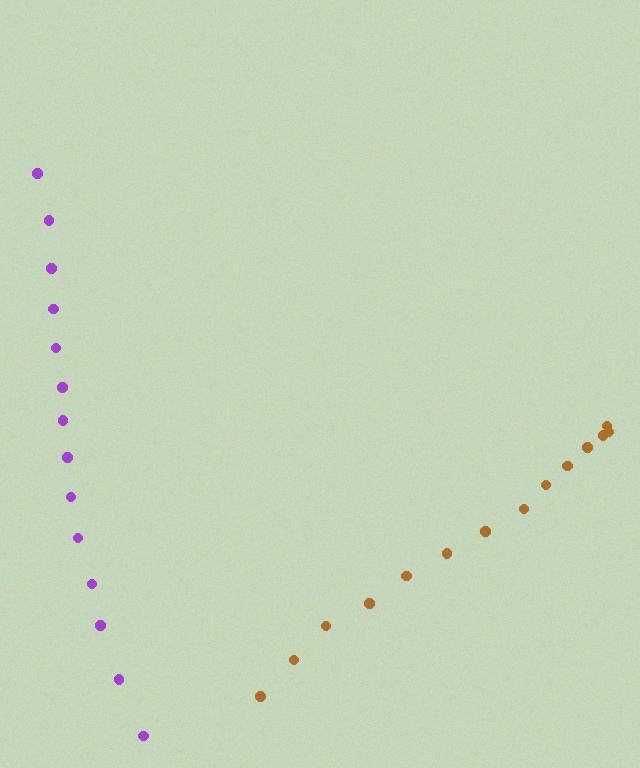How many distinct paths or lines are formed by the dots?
There are 2 distinct paths.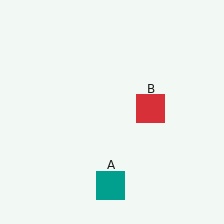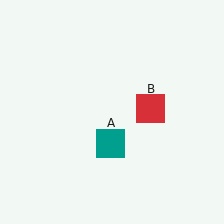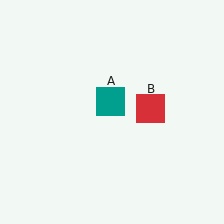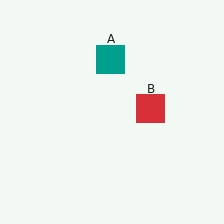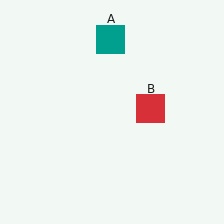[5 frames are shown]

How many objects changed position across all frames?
1 object changed position: teal square (object A).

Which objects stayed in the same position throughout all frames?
Red square (object B) remained stationary.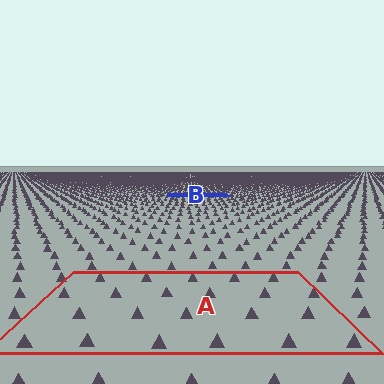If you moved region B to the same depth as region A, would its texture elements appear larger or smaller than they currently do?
They would appear larger. At a closer depth, the same texture elements are projected at a bigger on-screen size.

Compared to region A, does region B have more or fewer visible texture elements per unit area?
Region B has more texture elements per unit area — they are packed more densely because it is farther away.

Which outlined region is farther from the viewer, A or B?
Region B is farther from the viewer — the texture elements inside it appear smaller and more densely packed.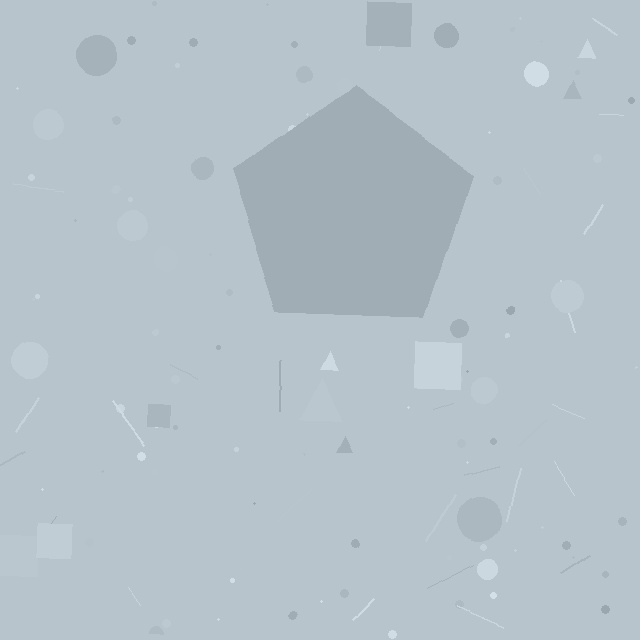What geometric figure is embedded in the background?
A pentagon is embedded in the background.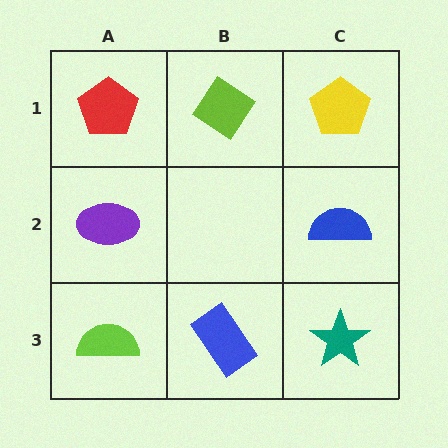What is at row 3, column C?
A teal star.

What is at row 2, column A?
A purple ellipse.